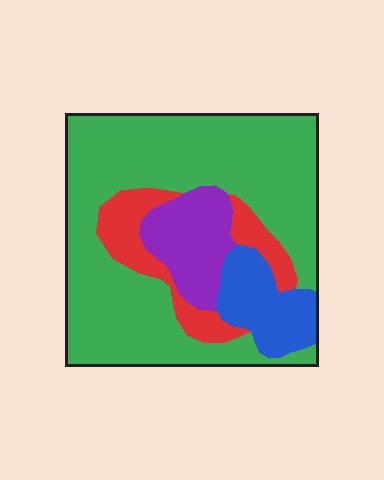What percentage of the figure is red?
Red covers 13% of the figure.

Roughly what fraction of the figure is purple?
Purple takes up about one eighth (1/8) of the figure.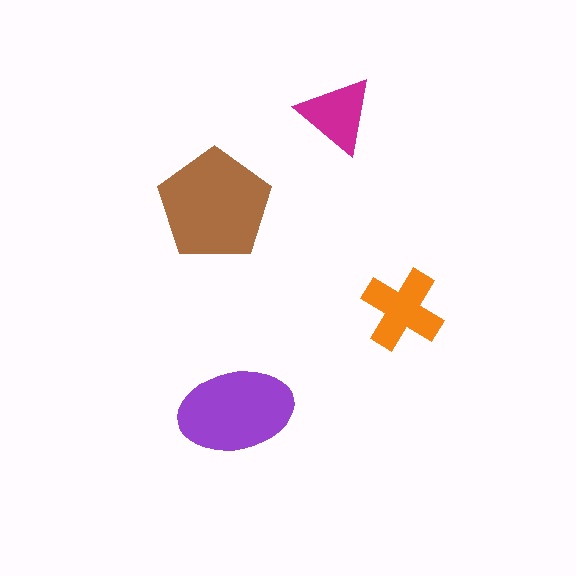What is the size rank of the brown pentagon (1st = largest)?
1st.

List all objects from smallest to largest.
The magenta triangle, the orange cross, the purple ellipse, the brown pentagon.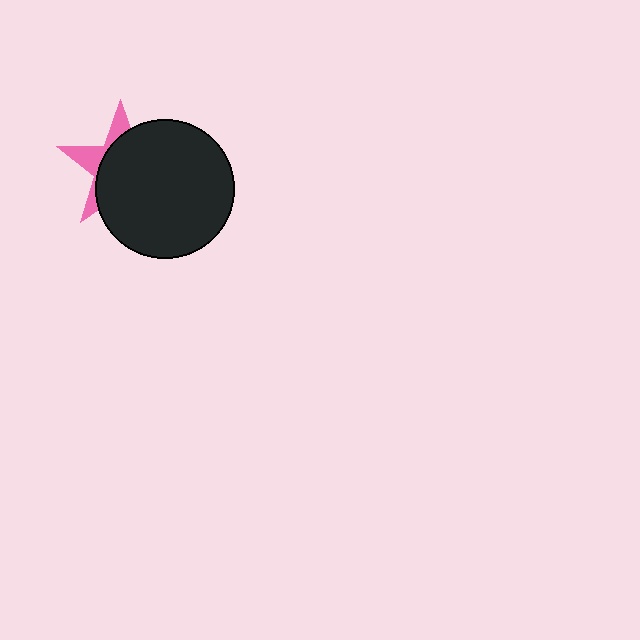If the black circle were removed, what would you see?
You would see the complete pink star.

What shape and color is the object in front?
The object in front is a black circle.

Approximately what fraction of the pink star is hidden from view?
Roughly 70% of the pink star is hidden behind the black circle.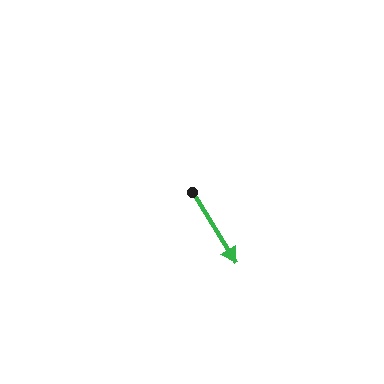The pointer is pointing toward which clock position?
Roughly 5 o'clock.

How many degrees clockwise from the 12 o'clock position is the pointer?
Approximately 148 degrees.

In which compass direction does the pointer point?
Southeast.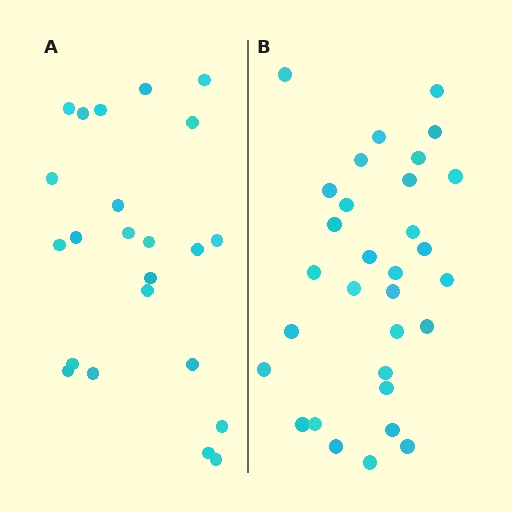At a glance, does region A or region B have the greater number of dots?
Region B (the right region) has more dots.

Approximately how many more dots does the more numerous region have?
Region B has roughly 8 or so more dots than region A.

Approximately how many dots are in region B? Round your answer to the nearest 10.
About 30 dots. (The exact count is 31, which rounds to 30.)